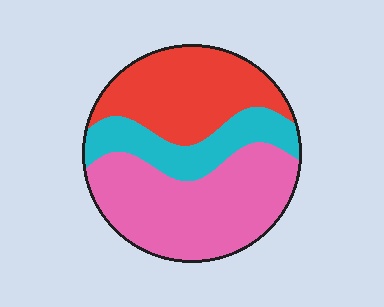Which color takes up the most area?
Pink, at roughly 45%.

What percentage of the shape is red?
Red takes up about one third (1/3) of the shape.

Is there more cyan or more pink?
Pink.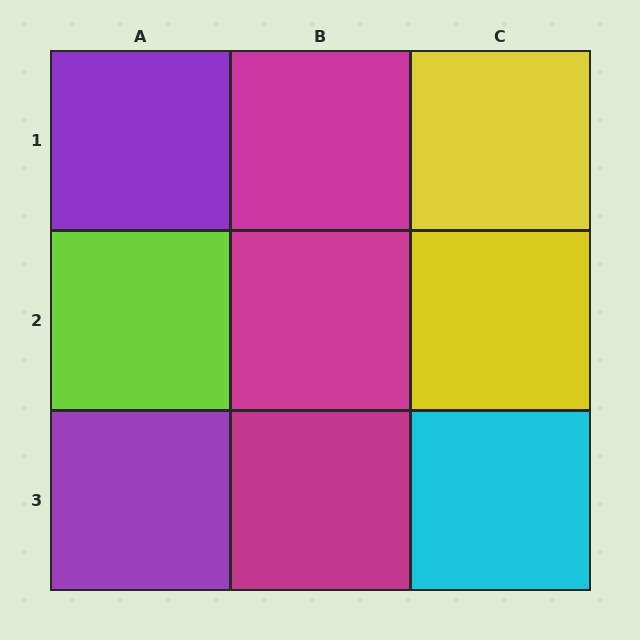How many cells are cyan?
1 cell is cyan.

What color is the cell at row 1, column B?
Magenta.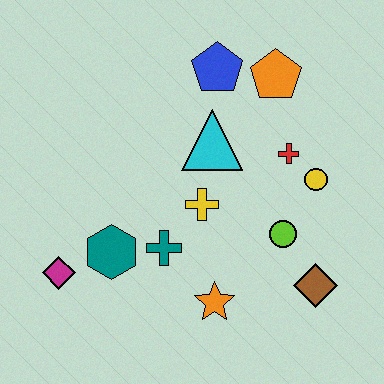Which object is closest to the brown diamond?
The lime circle is closest to the brown diamond.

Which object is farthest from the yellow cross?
The magenta diamond is farthest from the yellow cross.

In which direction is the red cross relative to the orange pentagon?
The red cross is below the orange pentagon.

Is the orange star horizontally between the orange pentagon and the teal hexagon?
Yes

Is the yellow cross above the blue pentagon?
No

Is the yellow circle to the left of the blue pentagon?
No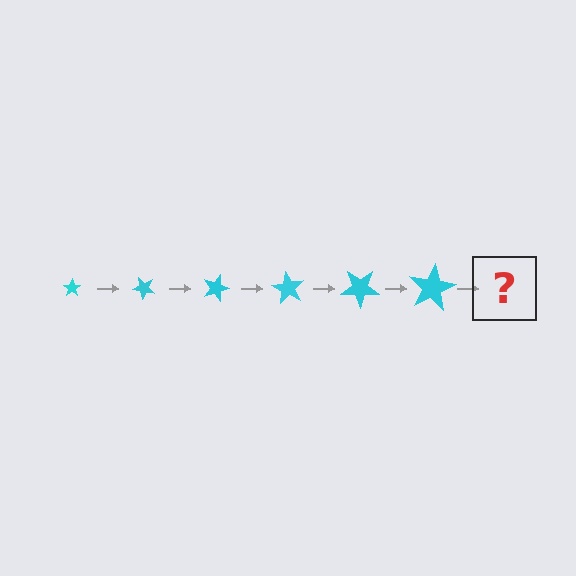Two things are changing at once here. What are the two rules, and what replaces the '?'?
The two rules are that the star grows larger each step and it rotates 45 degrees each step. The '?' should be a star, larger than the previous one and rotated 270 degrees from the start.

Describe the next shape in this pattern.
It should be a star, larger than the previous one and rotated 270 degrees from the start.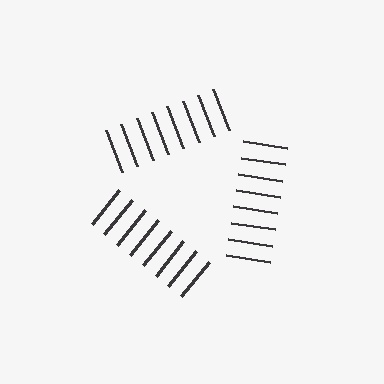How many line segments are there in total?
24 — 8 along each of the 3 edges.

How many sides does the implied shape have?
3 sides — the line-ends trace a triangle.